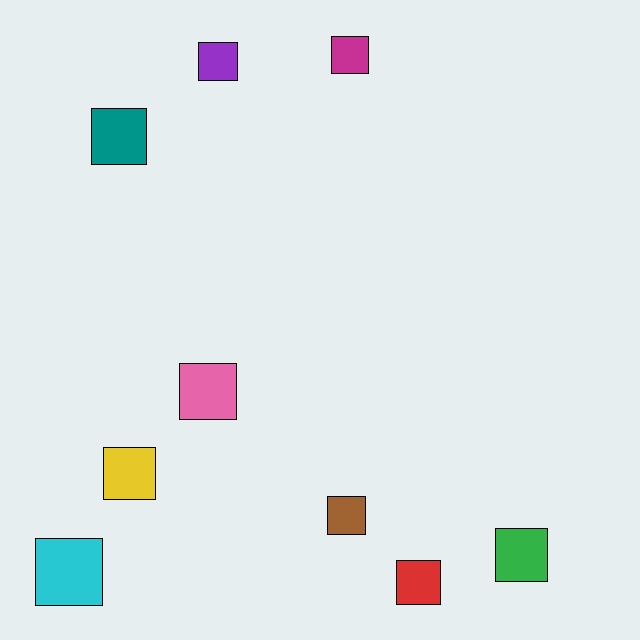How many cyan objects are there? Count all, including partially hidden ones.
There is 1 cyan object.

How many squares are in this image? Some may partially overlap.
There are 9 squares.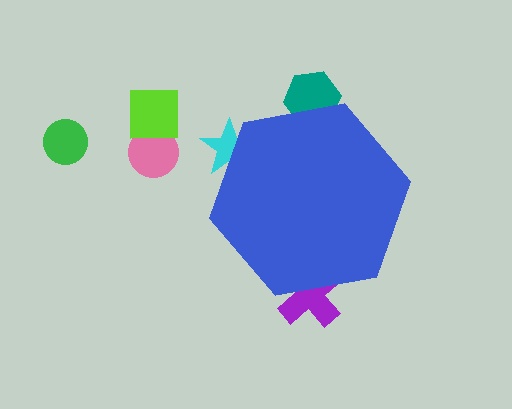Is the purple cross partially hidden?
Yes, the purple cross is partially hidden behind the blue hexagon.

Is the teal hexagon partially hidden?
Yes, the teal hexagon is partially hidden behind the blue hexagon.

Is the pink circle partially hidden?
No, the pink circle is fully visible.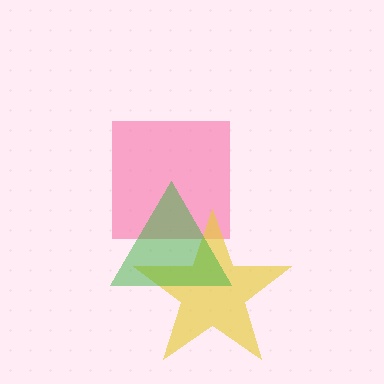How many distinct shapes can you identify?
There are 3 distinct shapes: a pink square, a yellow star, a green triangle.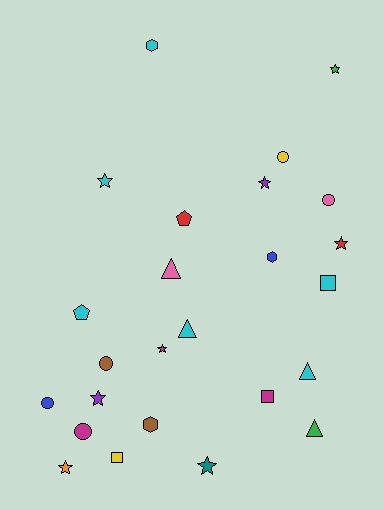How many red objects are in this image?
There are 2 red objects.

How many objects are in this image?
There are 25 objects.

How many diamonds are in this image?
There are no diamonds.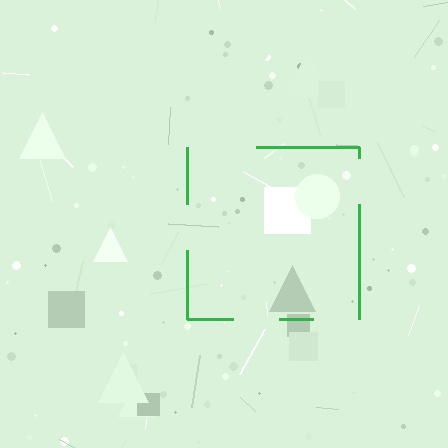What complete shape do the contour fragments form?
The contour fragments form a square.